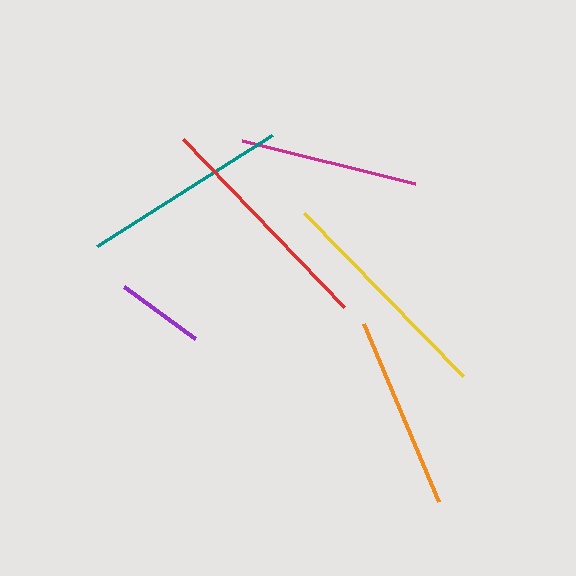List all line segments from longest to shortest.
From longest to shortest: red, yellow, teal, orange, magenta, purple.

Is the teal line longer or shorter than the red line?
The red line is longer than the teal line.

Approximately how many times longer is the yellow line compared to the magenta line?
The yellow line is approximately 1.3 times the length of the magenta line.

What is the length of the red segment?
The red segment is approximately 232 pixels long.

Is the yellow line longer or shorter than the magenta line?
The yellow line is longer than the magenta line.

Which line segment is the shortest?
The purple line is the shortest at approximately 88 pixels.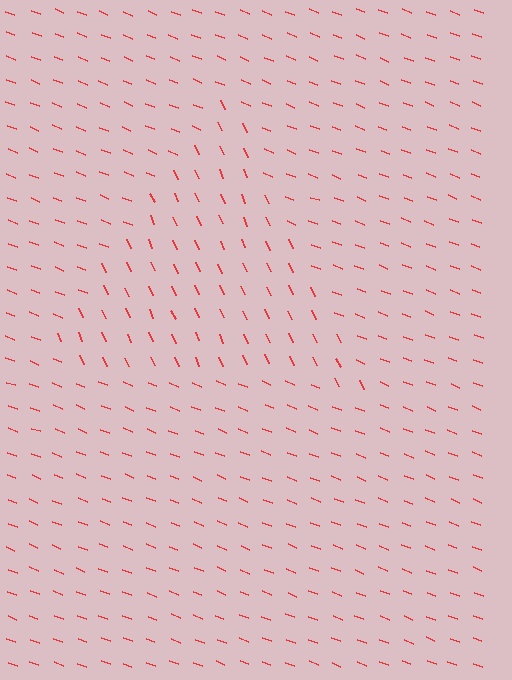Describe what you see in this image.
The image is filled with small red line segments. A triangle region in the image has lines oriented differently from the surrounding lines, creating a visible texture boundary.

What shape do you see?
I see a triangle.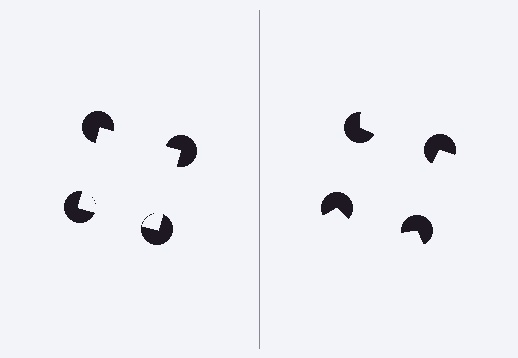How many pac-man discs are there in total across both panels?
8 — 4 on each side.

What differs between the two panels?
The pac-man discs are positioned identically on both sides; only the wedge orientations differ. On the left they align to a square; on the right they are misaligned.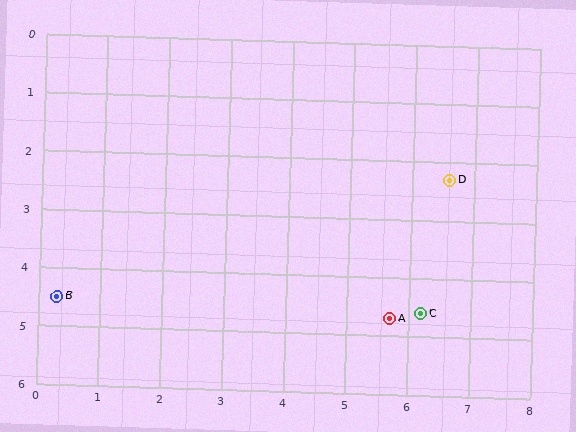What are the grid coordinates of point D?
Point D is at approximately (6.6, 2.3).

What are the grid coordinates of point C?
Point C is at approximately (6.2, 4.6).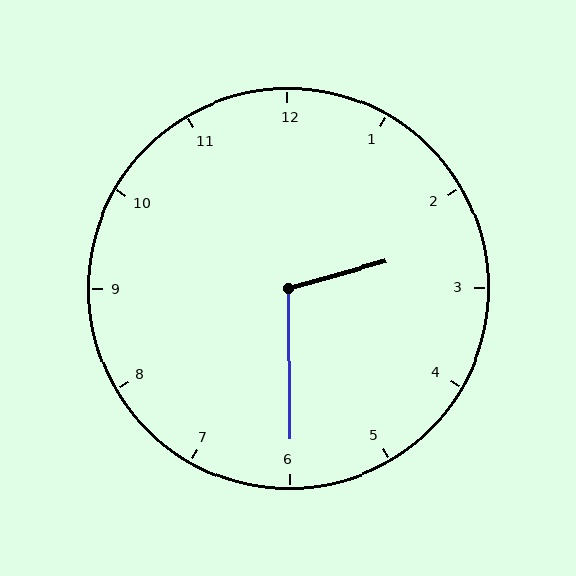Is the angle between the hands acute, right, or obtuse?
It is obtuse.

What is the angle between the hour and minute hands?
Approximately 105 degrees.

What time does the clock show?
2:30.